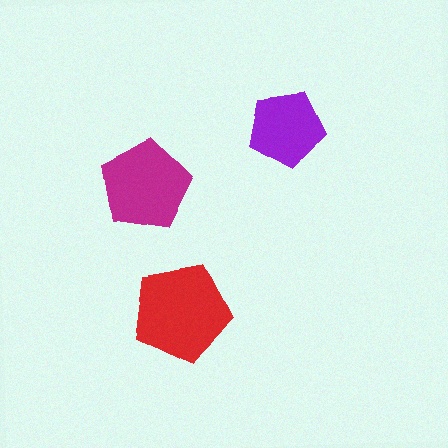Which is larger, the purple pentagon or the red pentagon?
The red one.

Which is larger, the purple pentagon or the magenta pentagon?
The magenta one.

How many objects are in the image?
There are 3 objects in the image.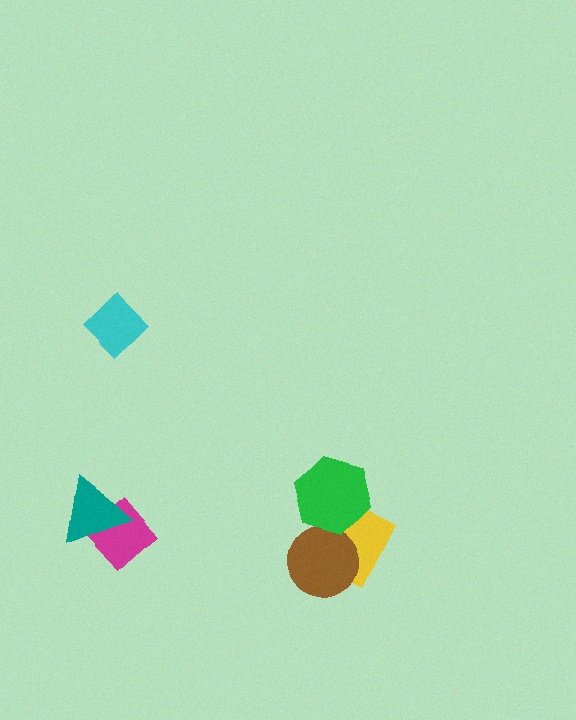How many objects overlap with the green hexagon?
2 objects overlap with the green hexagon.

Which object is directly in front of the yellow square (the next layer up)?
The brown circle is directly in front of the yellow square.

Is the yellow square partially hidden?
Yes, it is partially covered by another shape.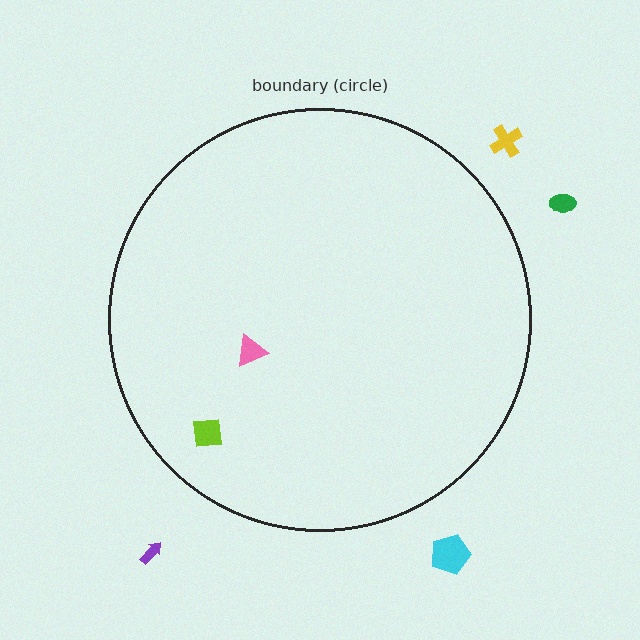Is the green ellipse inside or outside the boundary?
Outside.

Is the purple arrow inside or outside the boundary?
Outside.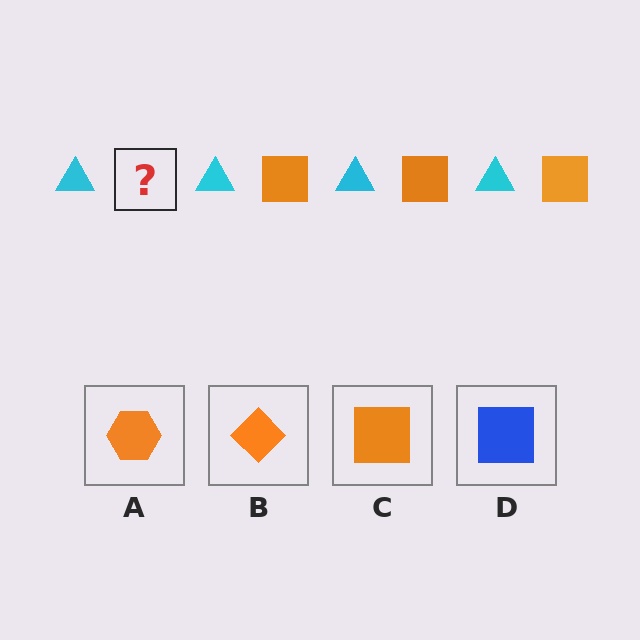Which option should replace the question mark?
Option C.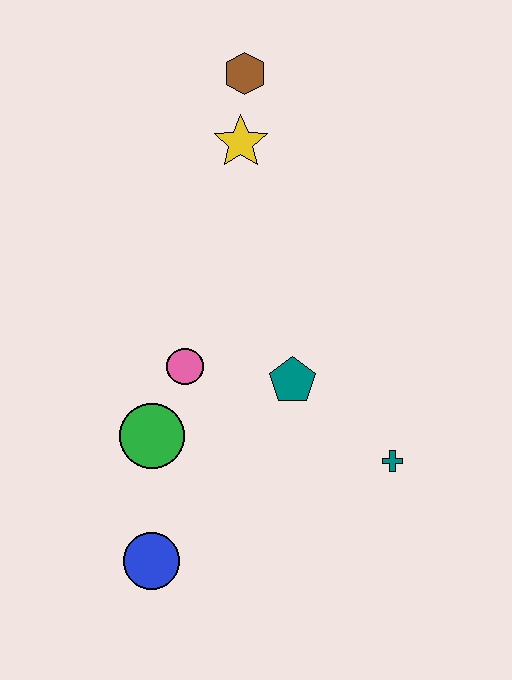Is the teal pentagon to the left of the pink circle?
No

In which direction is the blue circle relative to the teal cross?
The blue circle is to the left of the teal cross.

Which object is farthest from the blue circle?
The brown hexagon is farthest from the blue circle.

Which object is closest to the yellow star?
The brown hexagon is closest to the yellow star.